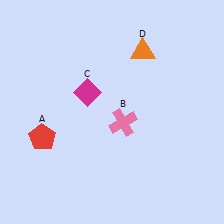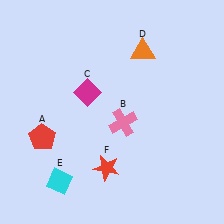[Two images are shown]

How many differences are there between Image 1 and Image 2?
There are 2 differences between the two images.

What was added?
A cyan diamond (E), a red star (F) were added in Image 2.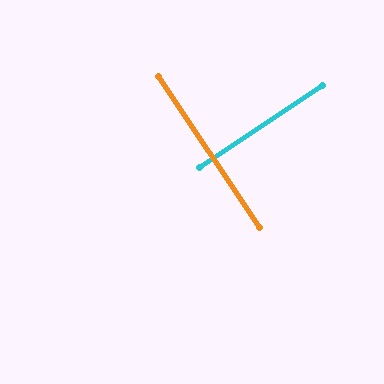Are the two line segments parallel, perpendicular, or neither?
Perpendicular — they meet at approximately 90°.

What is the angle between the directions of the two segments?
Approximately 90 degrees.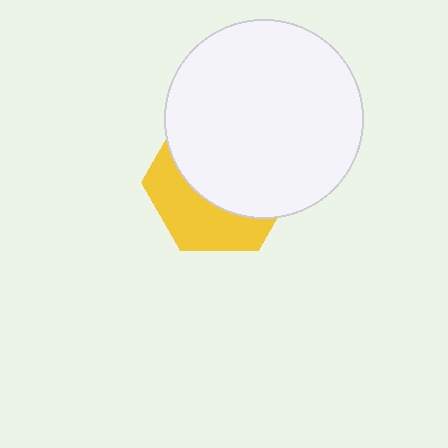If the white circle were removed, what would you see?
You would see the complete yellow hexagon.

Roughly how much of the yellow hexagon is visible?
A small part of it is visible (roughly 38%).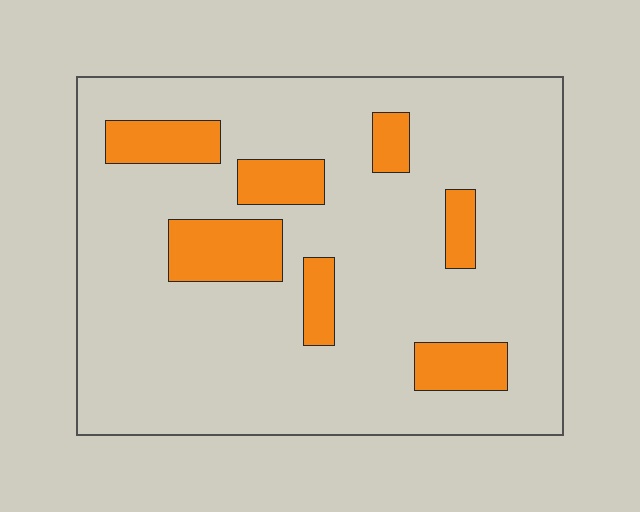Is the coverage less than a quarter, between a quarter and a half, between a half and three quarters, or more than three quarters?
Less than a quarter.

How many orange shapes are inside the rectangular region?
7.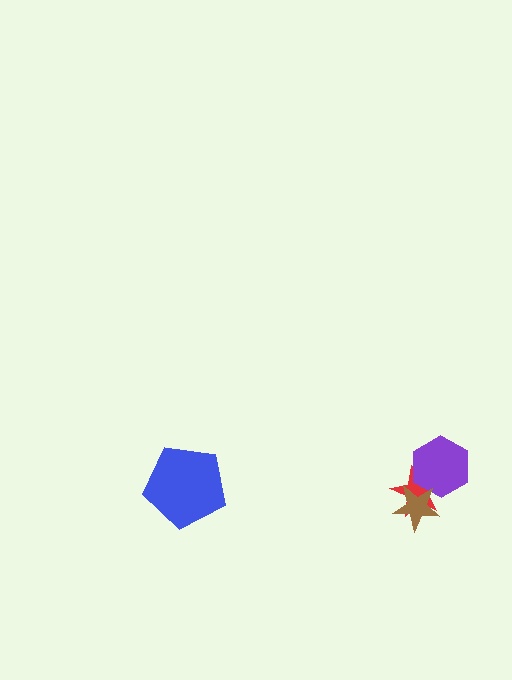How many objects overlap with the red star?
2 objects overlap with the red star.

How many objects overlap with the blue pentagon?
0 objects overlap with the blue pentagon.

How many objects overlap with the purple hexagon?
2 objects overlap with the purple hexagon.